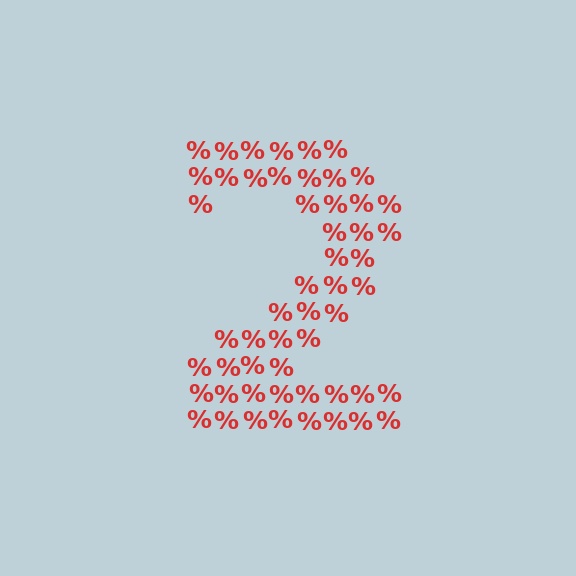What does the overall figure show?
The overall figure shows the digit 2.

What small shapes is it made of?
It is made of small percent signs.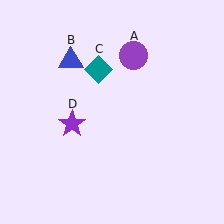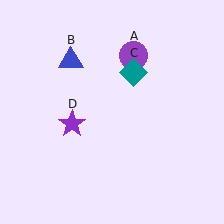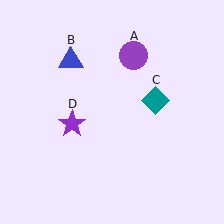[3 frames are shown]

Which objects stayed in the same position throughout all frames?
Purple circle (object A) and blue triangle (object B) and purple star (object D) remained stationary.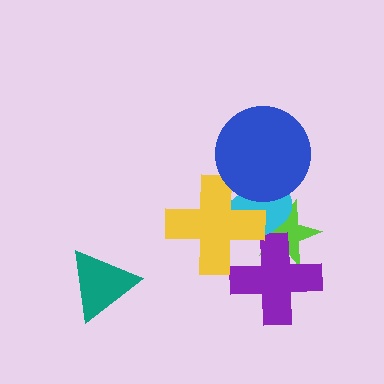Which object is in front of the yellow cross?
The blue circle is in front of the yellow cross.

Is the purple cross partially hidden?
Yes, it is partially covered by another shape.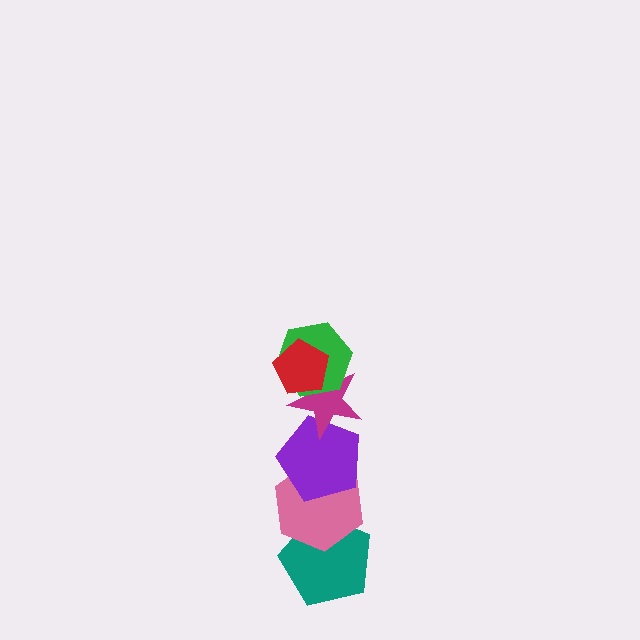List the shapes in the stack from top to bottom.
From top to bottom: the red pentagon, the green hexagon, the magenta star, the purple pentagon, the pink hexagon, the teal pentagon.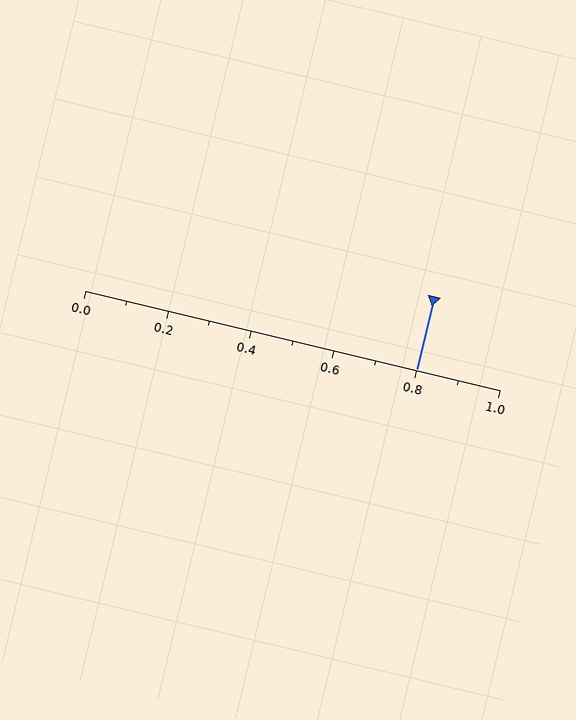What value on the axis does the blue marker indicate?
The marker indicates approximately 0.8.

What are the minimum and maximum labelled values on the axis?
The axis runs from 0.0 to 1.0.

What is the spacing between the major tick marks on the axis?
The major ticks are spaced 0.2 apart.